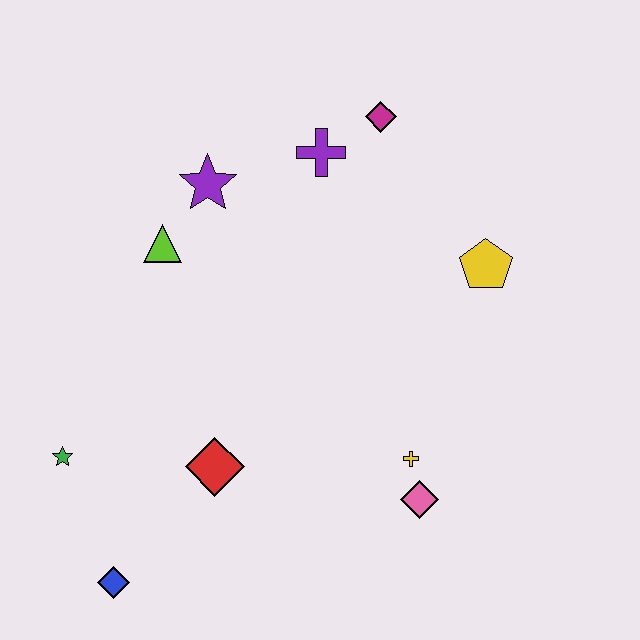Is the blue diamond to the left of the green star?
No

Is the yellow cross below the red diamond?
No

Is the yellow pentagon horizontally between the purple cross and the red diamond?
No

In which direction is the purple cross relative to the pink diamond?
The purple cross is above the pink diamond.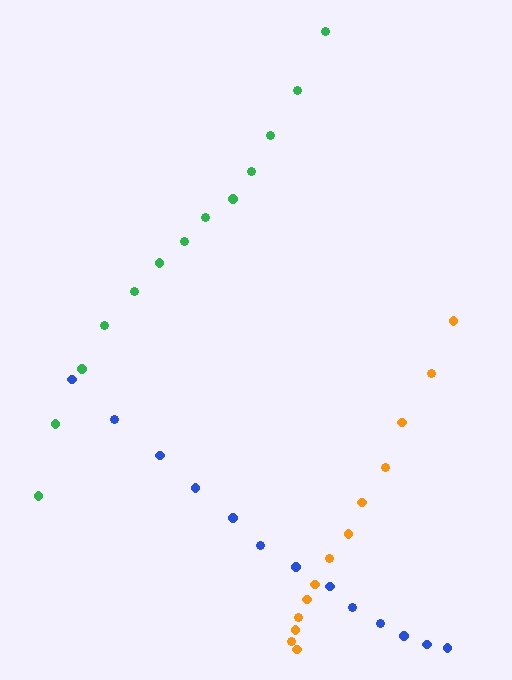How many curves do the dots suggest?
There are 3 distinct paths.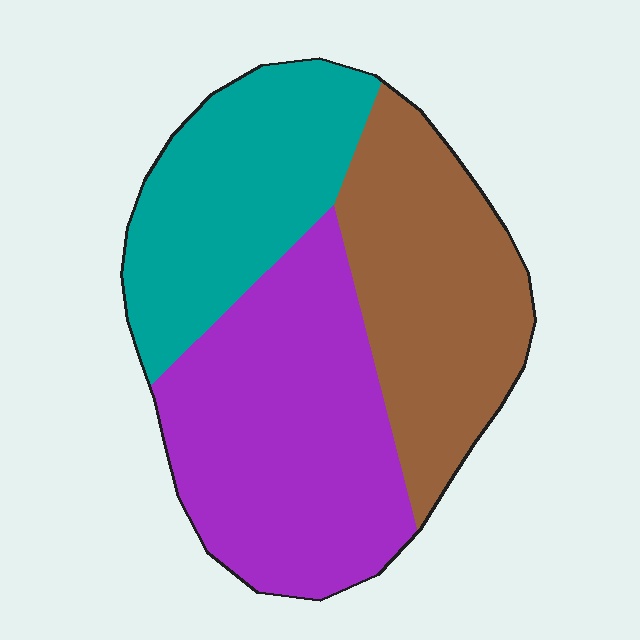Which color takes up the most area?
Purple, at roughly 40%.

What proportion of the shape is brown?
Brown takes up about one third (1/3) of the shape.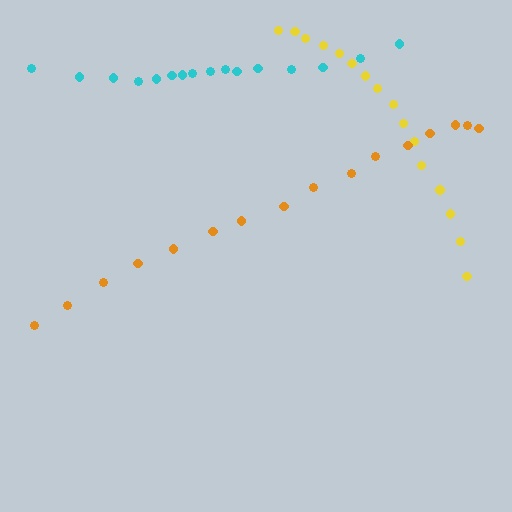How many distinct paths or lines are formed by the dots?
There are 3 distinct paths.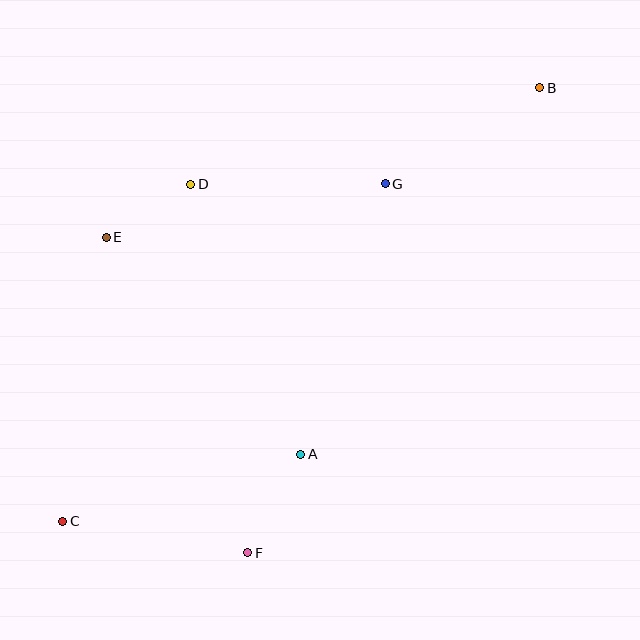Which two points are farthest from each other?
Points B and C are farthest from each other.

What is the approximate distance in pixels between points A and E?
The distance between A and E is approximately 291 pixels.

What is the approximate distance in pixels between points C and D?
The distance between C and D is approximately 360 pixels.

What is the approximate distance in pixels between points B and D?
The distance between B and D is approximately 362 pixels.